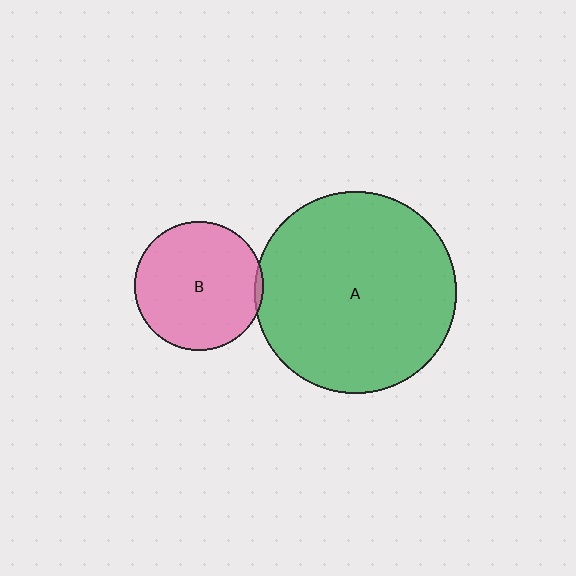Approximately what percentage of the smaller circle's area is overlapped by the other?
Approximately 5%.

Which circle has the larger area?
Circle A (green).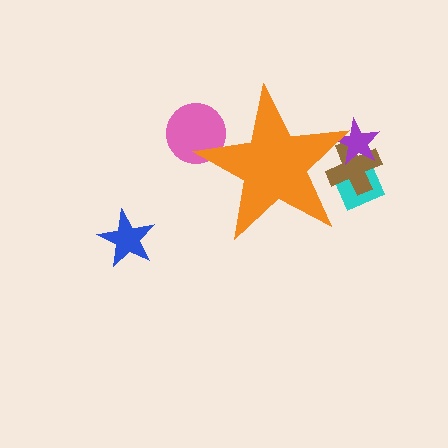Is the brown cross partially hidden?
Yes, the brown cross is partially hidden behind the orange star.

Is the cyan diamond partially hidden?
Yes, the cyan diamond is partially hidden behind the orange star.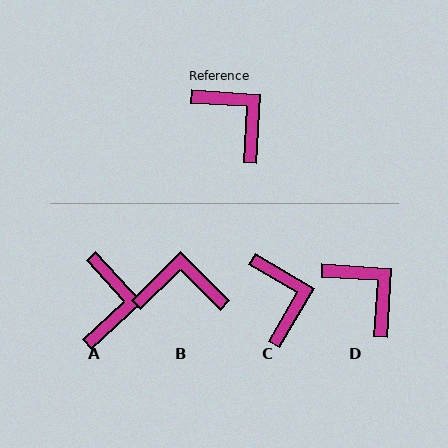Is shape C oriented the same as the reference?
No, it is off by about 27 degrees.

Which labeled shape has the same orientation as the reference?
D.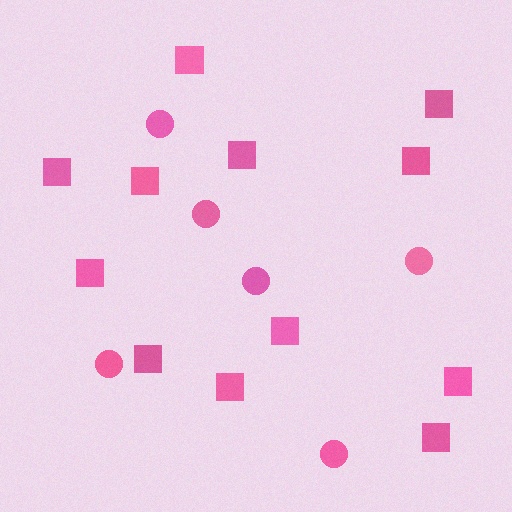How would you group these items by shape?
There are 2 groups: one group of circles (6) and one group of squares (12).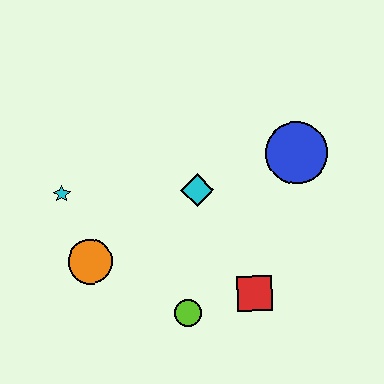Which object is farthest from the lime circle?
The blue circle is farthest from the lime circle.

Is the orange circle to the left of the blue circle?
Yes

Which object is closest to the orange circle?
The cyan star is closest to the orange circle.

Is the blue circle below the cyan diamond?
No